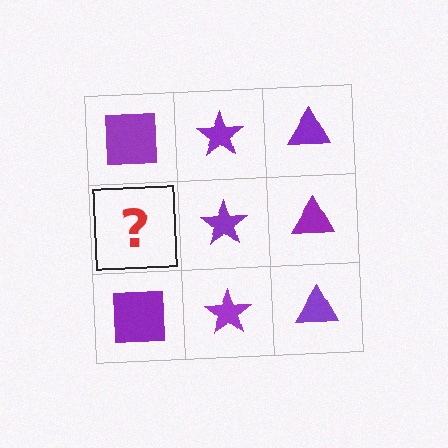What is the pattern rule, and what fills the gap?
The rule is that each column has a consistent shape. The gap should be filled with a purple square.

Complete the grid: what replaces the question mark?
The question mark should be replaced with a purple square.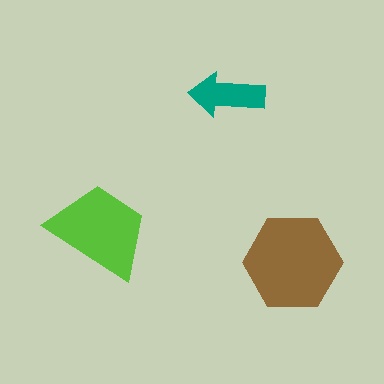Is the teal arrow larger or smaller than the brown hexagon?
Smaller.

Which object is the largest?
The brown hexagon.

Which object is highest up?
The teal arrow is topmost.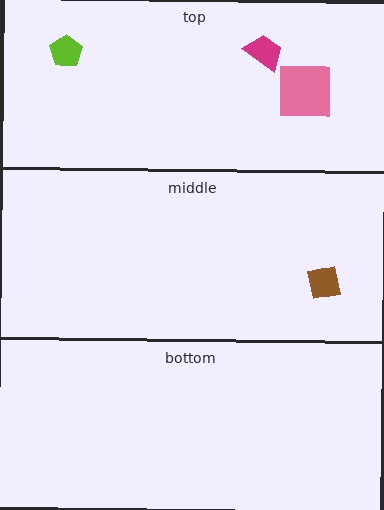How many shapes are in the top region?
3.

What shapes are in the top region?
The magenta trapezoid, the pink square, the lime pentagon.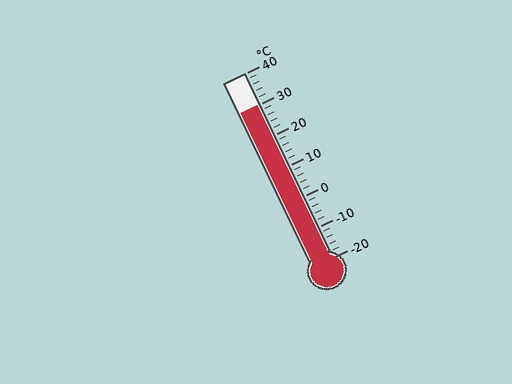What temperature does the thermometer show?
The thermometer shows approximately 30°C.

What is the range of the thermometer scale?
The thermometer scale ranges from -20°C to 40°C.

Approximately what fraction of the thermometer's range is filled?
The thermometer is filled to approximately 85% of its range.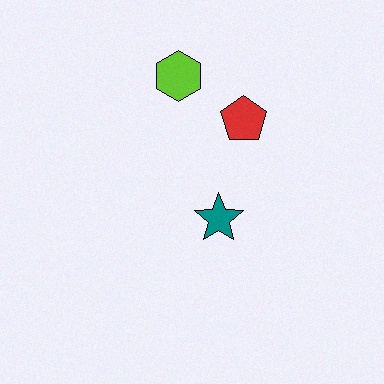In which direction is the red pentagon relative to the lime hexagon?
The red pentagon is to the right of the lime hexagon.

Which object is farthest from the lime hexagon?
The teal star is farthest from the lime hexagon.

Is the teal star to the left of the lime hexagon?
No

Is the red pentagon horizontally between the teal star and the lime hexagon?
No